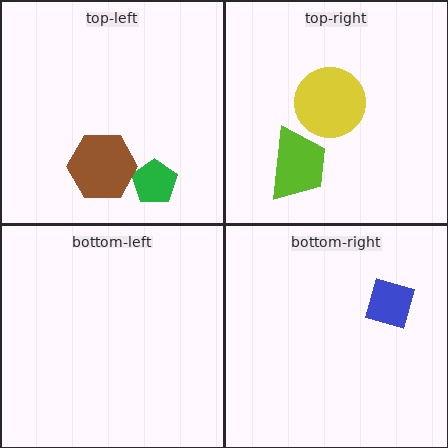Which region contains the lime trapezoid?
The top-right region.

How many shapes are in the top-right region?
2.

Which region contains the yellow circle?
The top-right region.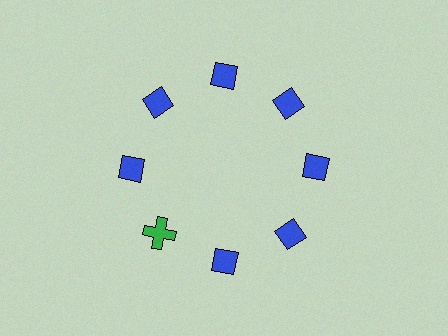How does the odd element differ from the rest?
It differs in both color (green instead of blue) and shape (cross instead of diamond).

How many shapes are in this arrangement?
There are 8 shapes arranged in a ring pattern.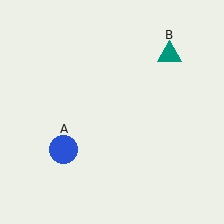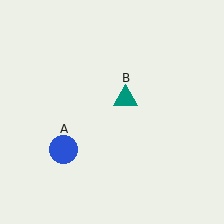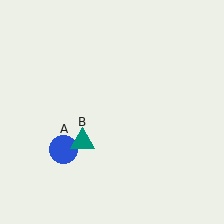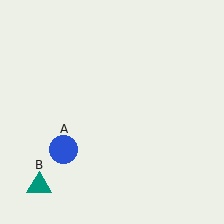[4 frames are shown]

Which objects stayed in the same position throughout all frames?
Blue circle (object A) remained stationary.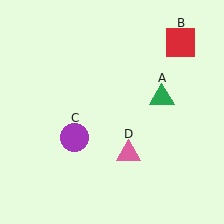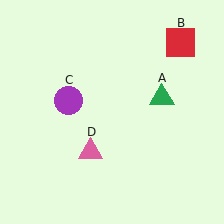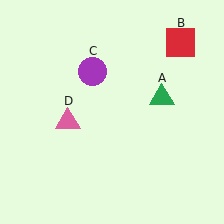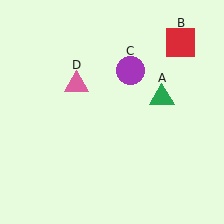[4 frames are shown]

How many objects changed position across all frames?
2 objects changed position: purple circle (object C), pink triangle (object D).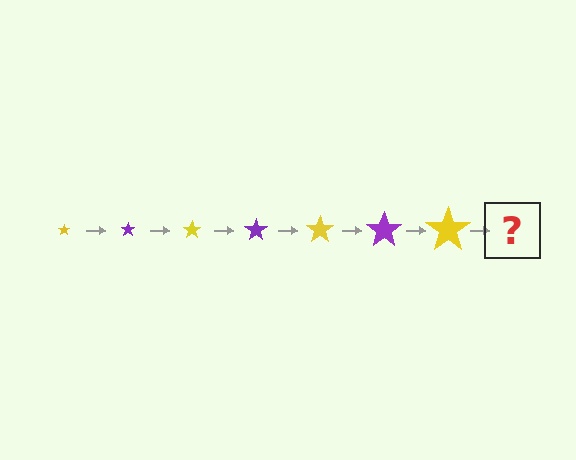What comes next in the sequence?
The next element should be a purple star, larger than the previous one.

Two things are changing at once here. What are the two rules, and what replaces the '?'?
The two rules are that the star grows larger each step and the color cycles through yellow and purple. The '?' should be a purple star, larger than the previous one.